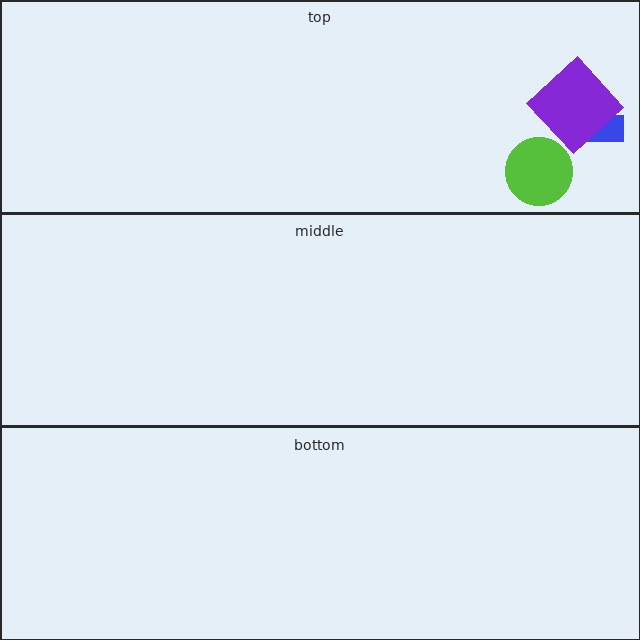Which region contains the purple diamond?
The top region.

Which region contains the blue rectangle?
The top region.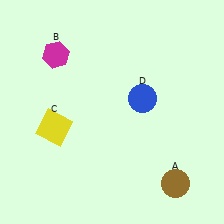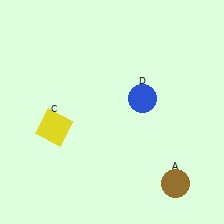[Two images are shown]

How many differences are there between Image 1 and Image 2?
There is 1 difference between the two images.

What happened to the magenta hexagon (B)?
The magenta hexagon (B) was removed in Image 2. It was in the top-left area of Image 1.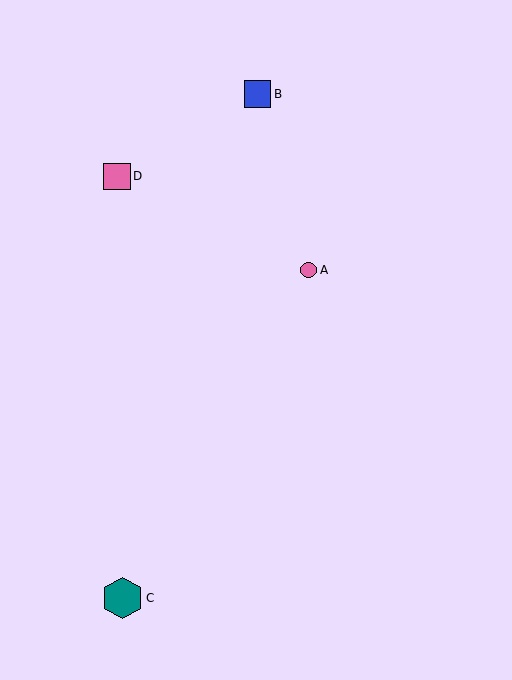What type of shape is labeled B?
Shape B is a blue square.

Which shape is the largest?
The teal hexagon (labeled C) is the largest.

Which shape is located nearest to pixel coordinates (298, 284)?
The pink circle (labeled A) at (309, 270) is nearest to that location.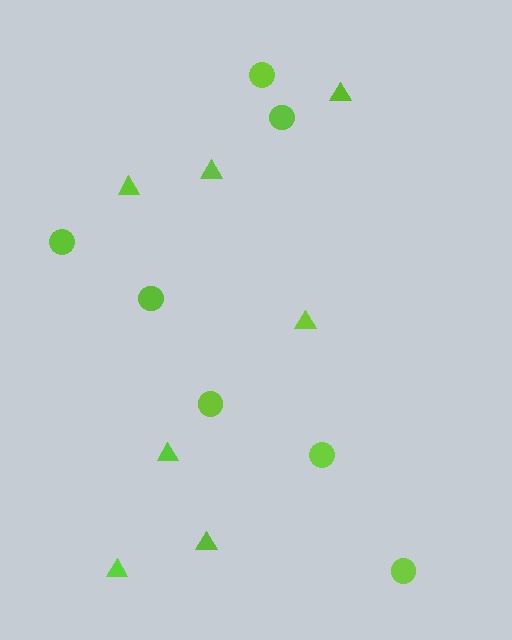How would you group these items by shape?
There are 2 groups: one group of triangles (7) and one group of circles (7).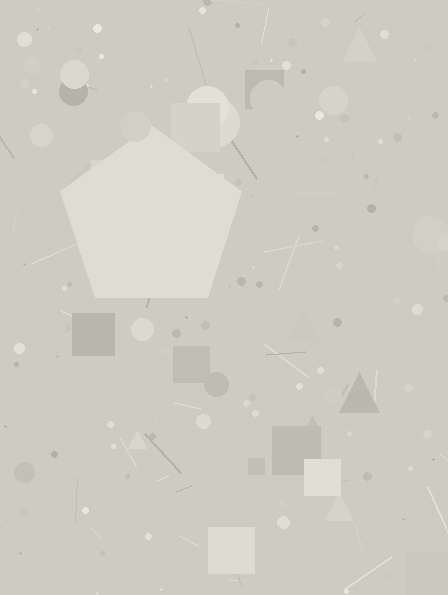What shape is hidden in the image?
A pentagon is hidden in the image.